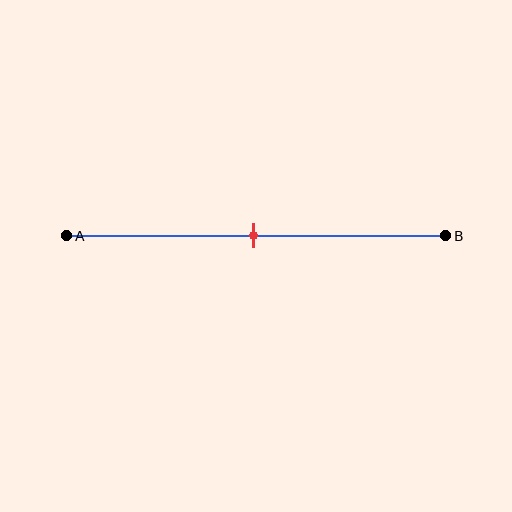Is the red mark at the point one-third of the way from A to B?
No, the mark is at about 50% from A, not at the 33% one-third point.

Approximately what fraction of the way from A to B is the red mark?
The red mark is approximately 50% of the way from A to B.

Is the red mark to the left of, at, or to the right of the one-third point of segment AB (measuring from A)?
The red mark is to the right of the one-third point of segment AB.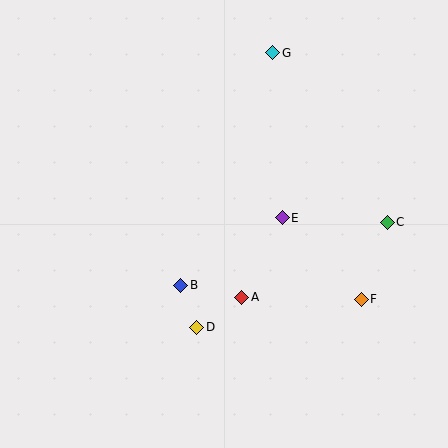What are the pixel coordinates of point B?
Point B is at (181, 286).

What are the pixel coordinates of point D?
Point D is at (197, 327).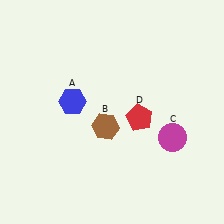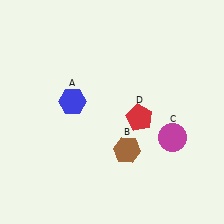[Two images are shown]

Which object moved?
The brown hexagon (B) moved down.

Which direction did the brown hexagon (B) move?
The brown hexagon (B) moved down.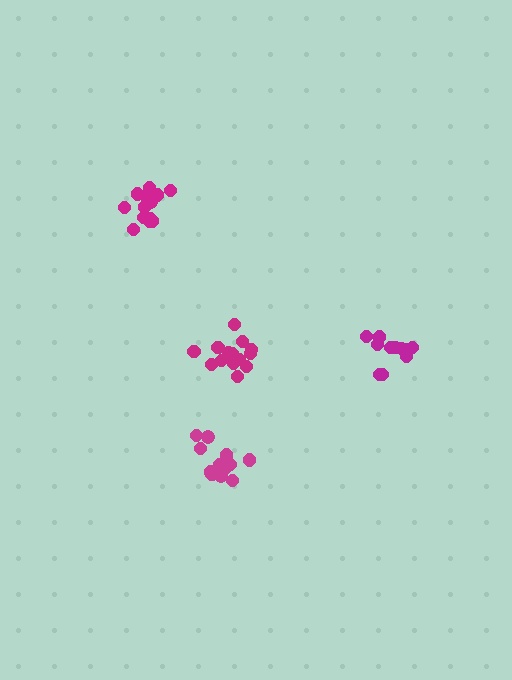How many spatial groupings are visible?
There are 4 spatial groupings.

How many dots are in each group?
Group 1: 15 dots, Group 2: 16 dots, Group 3: 15 dots, Group 4: 12 dots (58 total).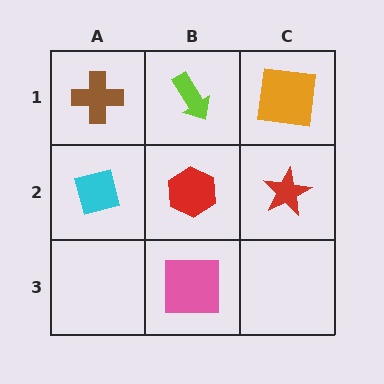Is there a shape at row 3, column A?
No, that cell is empty.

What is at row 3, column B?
A pink square.